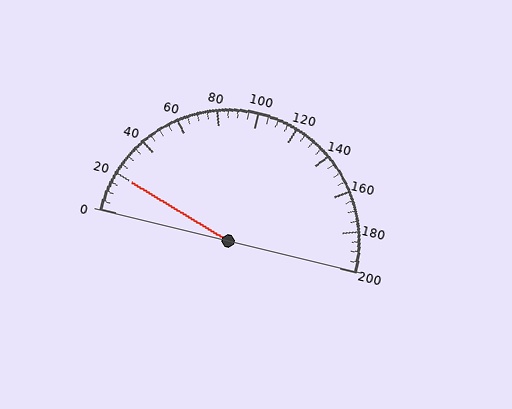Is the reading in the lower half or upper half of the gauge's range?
The reading is in the lower half of the range (0 to 200).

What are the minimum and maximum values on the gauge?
The gauge ranges from 0 to 200.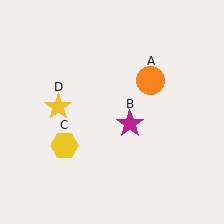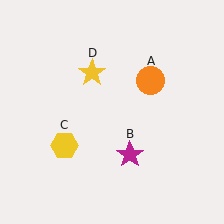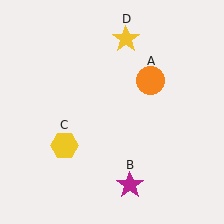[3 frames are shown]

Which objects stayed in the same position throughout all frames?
Orange circle (object A) and yellow hexagon (object C) remained stationary.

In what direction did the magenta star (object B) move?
The magenta star (object B) moved down.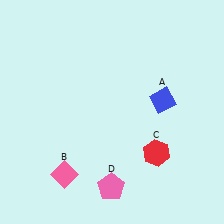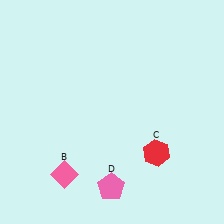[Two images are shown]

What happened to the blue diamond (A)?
The blue diamond (A) was removed in Image 2. It was in the top-right area of Image 1.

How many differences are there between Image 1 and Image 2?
There is 1 difference between the two images.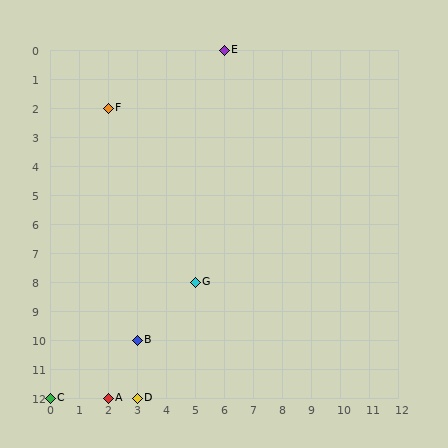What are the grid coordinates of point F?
Point F is at grid coordinates (2, 2).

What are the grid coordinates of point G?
Point G is at grid coordinates (5, 8).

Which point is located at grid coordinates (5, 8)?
Point G is at (5, 8).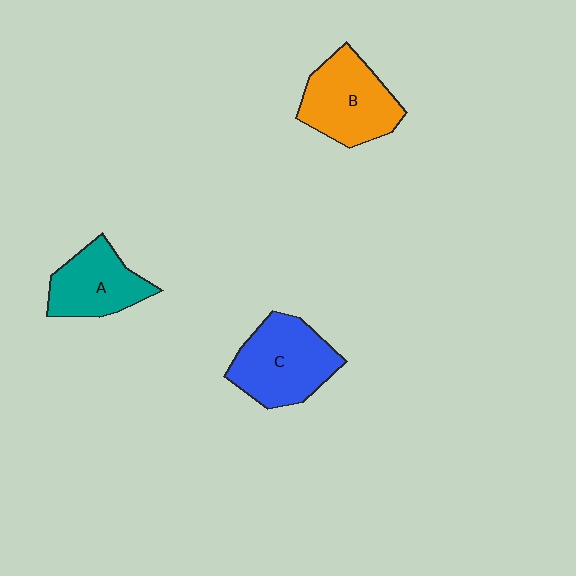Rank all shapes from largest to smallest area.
From largest to smallest: C (blue), B (orange), A (teal).